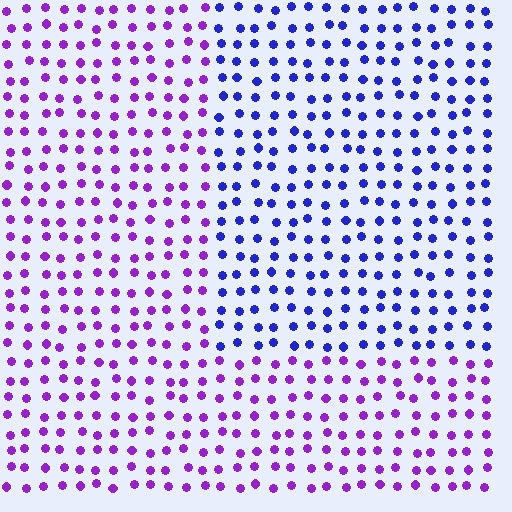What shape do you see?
I see a rectangle.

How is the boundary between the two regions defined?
The boundary is defined purely by a slight shift in hue (about 44 degrees). Spacing, size, and orientation are identical on both sides.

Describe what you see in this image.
The image is filled with small purple elements in a uniform arrangement. A rectangle-shaped region is visible where the elements are tinted to a slightly different hue, forming a subtle color boundary.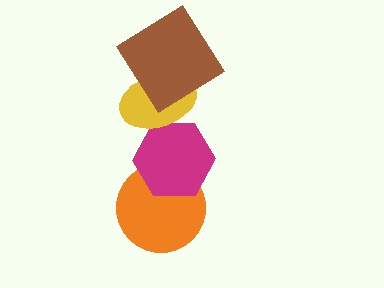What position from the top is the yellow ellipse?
The yellow ellipse is 2nd from the top.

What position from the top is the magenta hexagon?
The magenta hexagon is 3rd from the top.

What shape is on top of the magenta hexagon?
The yellow ellipse is on top of the magenta hexagon.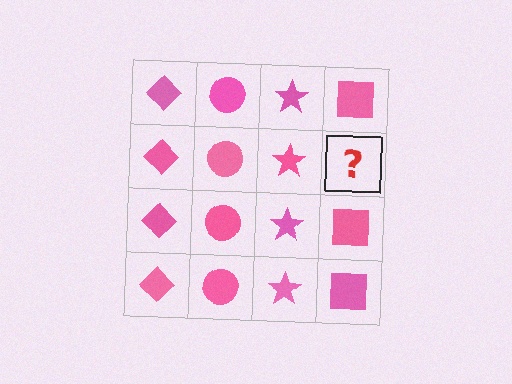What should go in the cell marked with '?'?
The missing cell should contain a pink square.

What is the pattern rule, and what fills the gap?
The rule is that each column has a consistent shape. The gap should be filled with a pink square.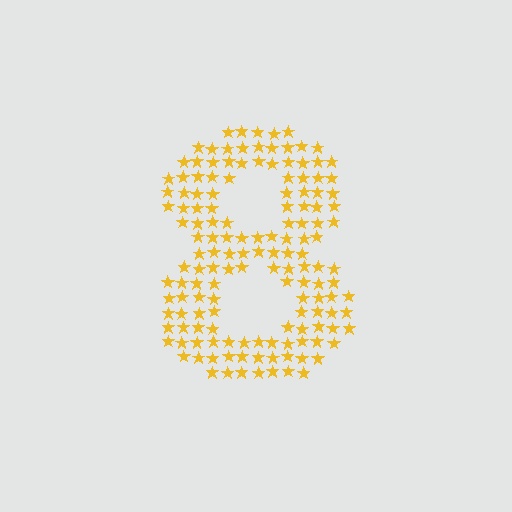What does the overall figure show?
The overall figure shows the digit 8.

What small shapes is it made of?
It is made of small stars.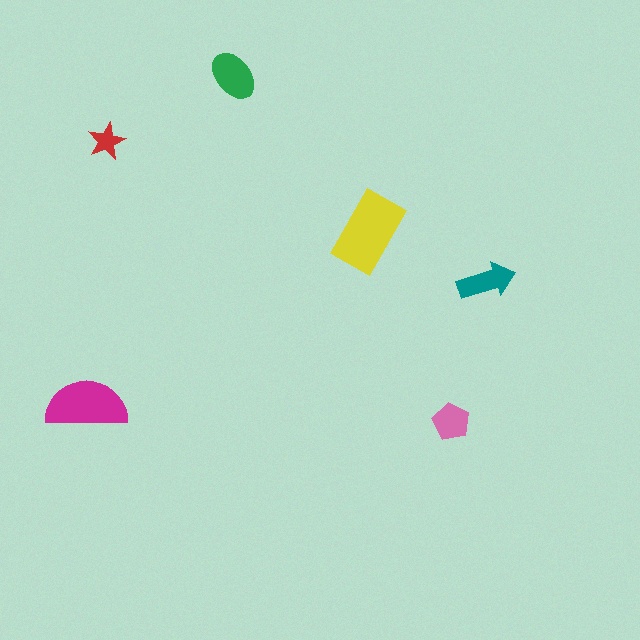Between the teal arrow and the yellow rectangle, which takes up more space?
The yellow rectangle.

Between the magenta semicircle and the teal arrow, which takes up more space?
The magenta semicircle.